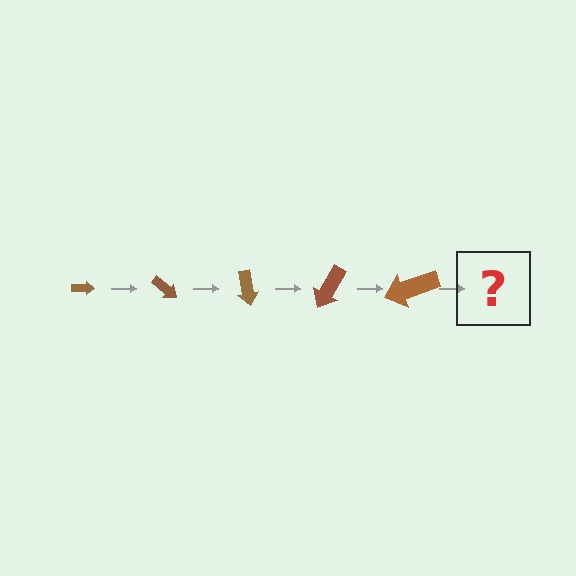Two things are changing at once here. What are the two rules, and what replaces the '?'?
The two rules are that the arrow grows larger each step and it rotates 40 degrees each step. The '?' should be an arrow, larger than the previous one and rotated 200 degrees from the start.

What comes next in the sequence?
The next element should be an arrow, larger than the previous one and rotated 200 degrees from the start.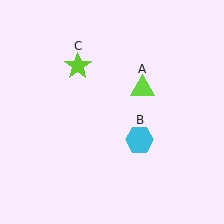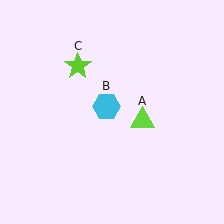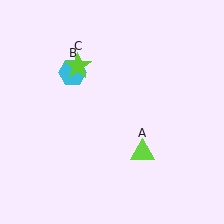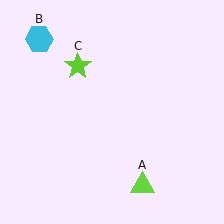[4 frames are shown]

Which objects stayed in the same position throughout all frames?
Lime star (object C) remained stationary.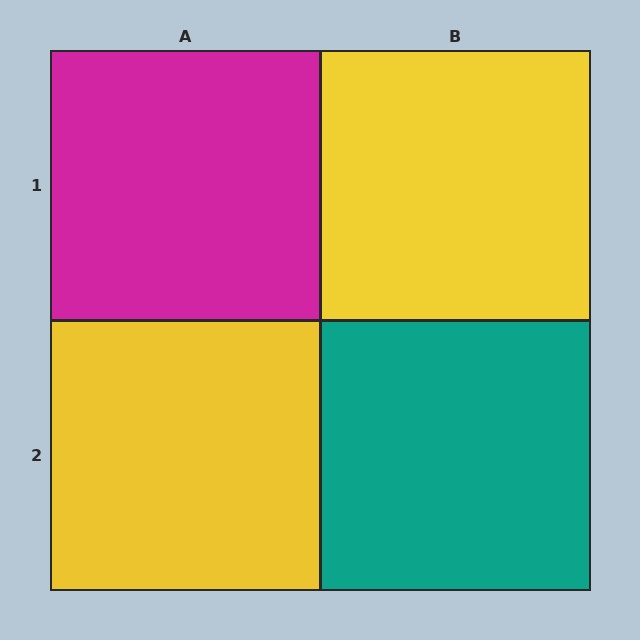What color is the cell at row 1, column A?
Magenta.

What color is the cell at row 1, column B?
Yellow.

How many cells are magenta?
1 cell is magenta.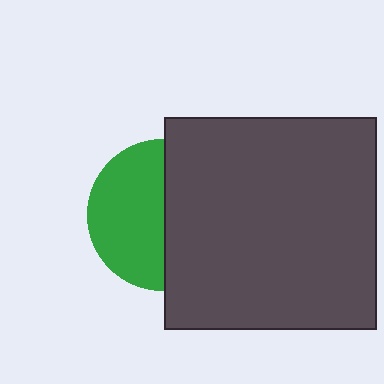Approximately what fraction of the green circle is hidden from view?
Roughly 50% of the green circle is hidden behind the dark gray square.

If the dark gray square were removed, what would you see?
You would see the complete green circle.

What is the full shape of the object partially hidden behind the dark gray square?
The partially hidden object is a green circle.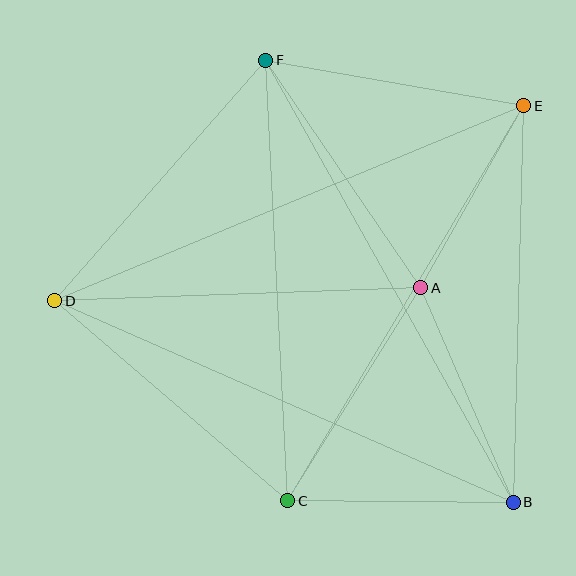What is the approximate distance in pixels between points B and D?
The distance between B and D is approximately 501 pixels.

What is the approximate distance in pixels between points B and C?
The distance between B and C is approximately 226 pixels.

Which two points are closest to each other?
Points A and E are closest to each other.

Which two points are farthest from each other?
Points D and E are farthest from each other.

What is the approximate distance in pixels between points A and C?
The distance between A and C is approximately 251 pixels.